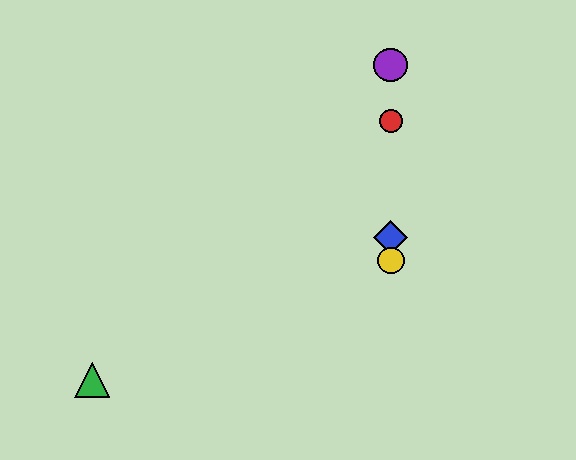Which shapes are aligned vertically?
The red circle, the blue diamond, the yellow circle, the purple circle are aligned vertically.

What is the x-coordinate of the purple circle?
The purple circle is at x≈391.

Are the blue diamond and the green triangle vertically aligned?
No, the blue diamond is at x≈391 and the green triangle is at x≈92.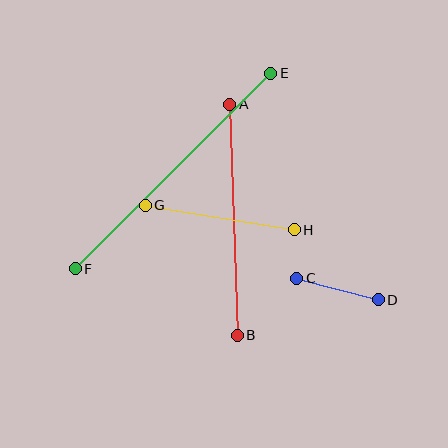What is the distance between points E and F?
The distance is approximately 276 pixels.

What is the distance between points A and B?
The distance is approximately 231 pixels.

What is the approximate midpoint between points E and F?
The midpoint is at approximately (173, 171) pixels.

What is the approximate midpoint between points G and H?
The midpoint is at approximately (220, 218) pixels.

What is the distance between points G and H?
The distance is approximately 151 pixels.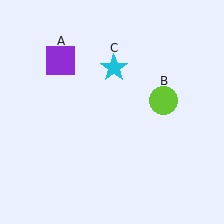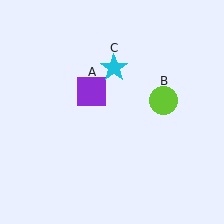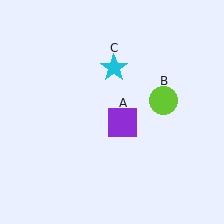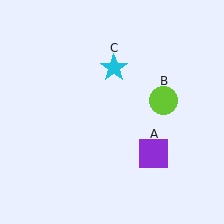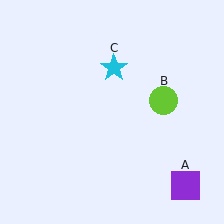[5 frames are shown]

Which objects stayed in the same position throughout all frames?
Lime circle (object B) and cyan star (object C) remained stationary.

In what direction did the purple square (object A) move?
The purple square (object A) moved down and to the right.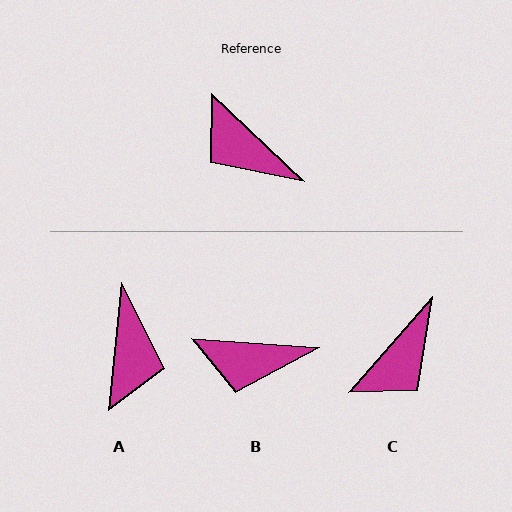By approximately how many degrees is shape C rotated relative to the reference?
Approximately 93 degrees counter-clockwise.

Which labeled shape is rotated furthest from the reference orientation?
A, about 128 degrees away.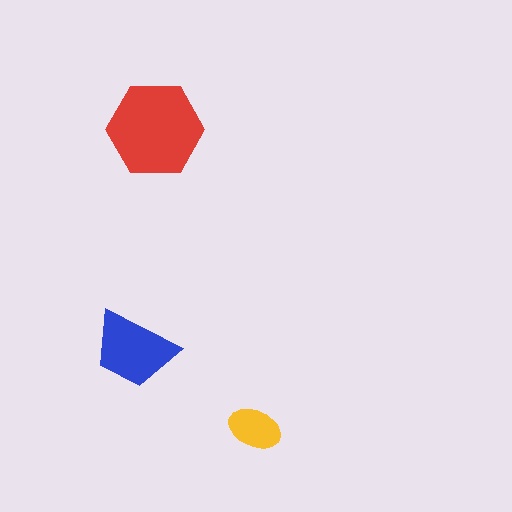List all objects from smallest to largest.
The yellow ellipse, the blue trapezoid, the red hexagon.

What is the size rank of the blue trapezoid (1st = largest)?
2nd.